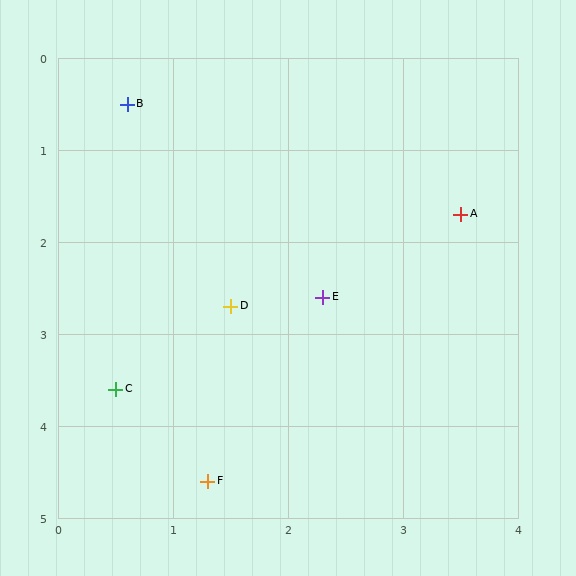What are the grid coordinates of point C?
Point C is at approximately (0.5, 3.6).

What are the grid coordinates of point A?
Point A is at approximately (3.5, 1.7).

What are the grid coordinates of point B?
Point B is at approximately (0.6, 0.5).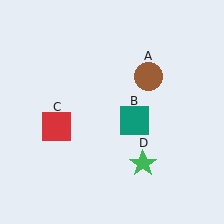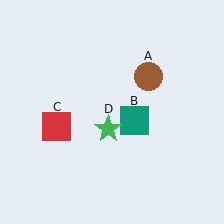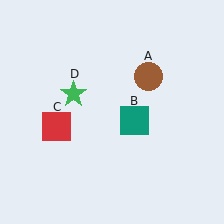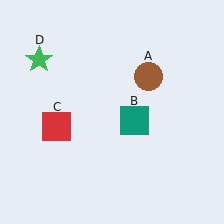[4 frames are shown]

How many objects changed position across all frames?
1 object changed position: green star (object D).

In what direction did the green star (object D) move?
The green star (object D) moved up and to the left.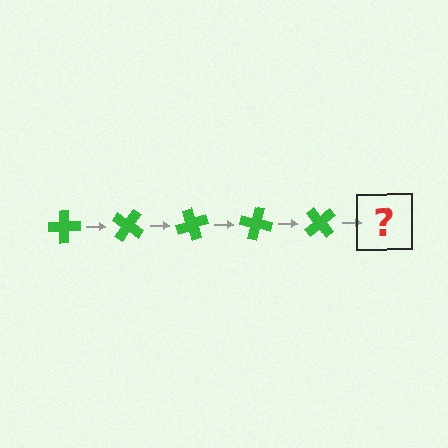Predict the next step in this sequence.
The next step is a green cross rotated 175 degrees.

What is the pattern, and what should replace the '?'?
The pattern is that the cross rotates 35 degrees each step. The '?' should be a green cross rotated 175 degrees.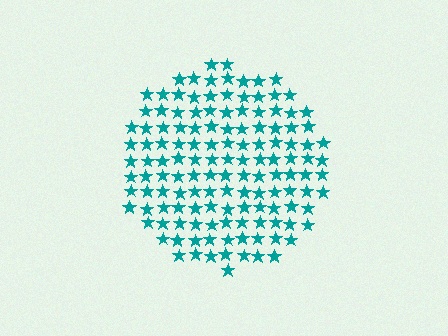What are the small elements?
The small elements are stars.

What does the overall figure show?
The overall figure shows a circle.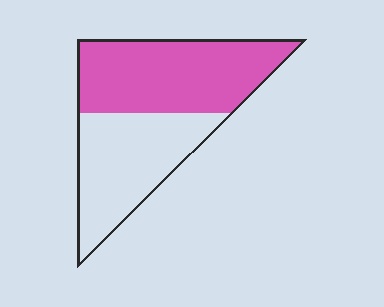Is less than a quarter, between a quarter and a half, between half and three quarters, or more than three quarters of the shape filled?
Between half and three quarters.